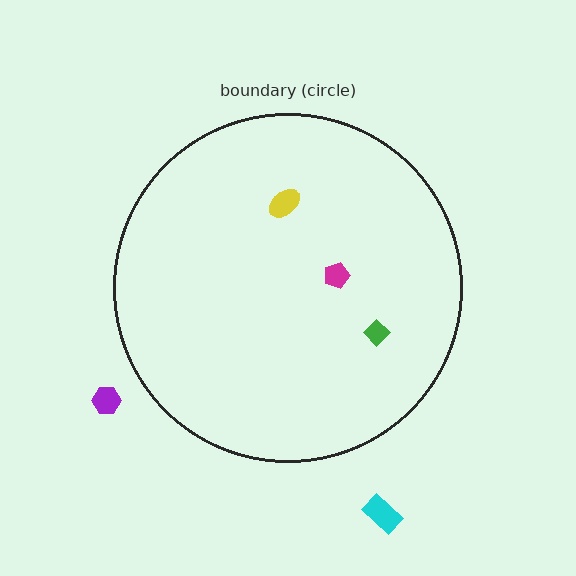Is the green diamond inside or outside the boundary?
Inside.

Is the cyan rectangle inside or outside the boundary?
Outside.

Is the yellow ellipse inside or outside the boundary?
Inside.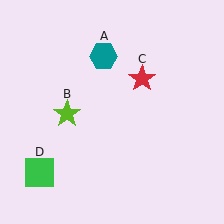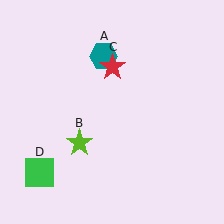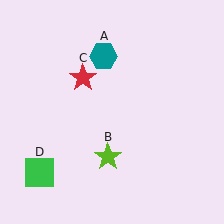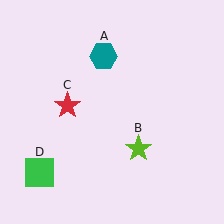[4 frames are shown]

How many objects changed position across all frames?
2 objects changed position: lime star (object B), red star (object C).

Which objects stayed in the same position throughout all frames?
Teal hexagon (object A) and green square (object D) remained stationary.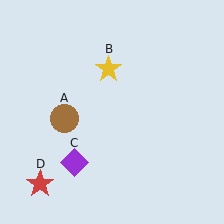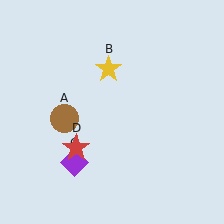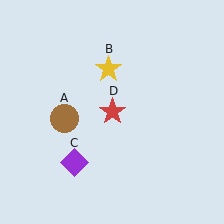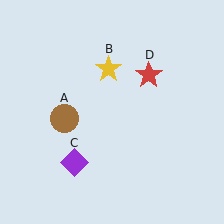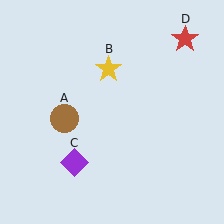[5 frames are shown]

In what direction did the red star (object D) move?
The red star (object D) moved up and to the right.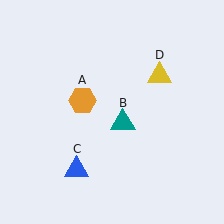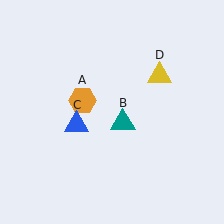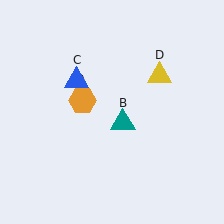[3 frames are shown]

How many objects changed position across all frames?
1 object changed position: blue triangle (object C).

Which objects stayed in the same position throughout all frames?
Orange hexagon (object A) and teal triangle (object B) and yellow triangle (object D) remained stationary.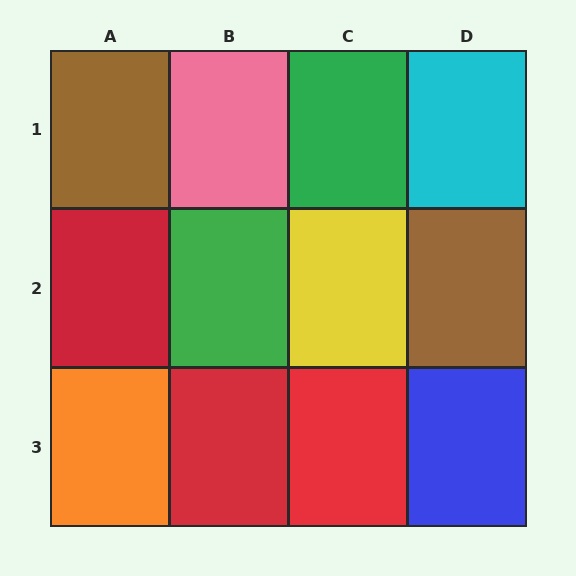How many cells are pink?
1 cell is pink.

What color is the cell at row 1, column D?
Cyan.